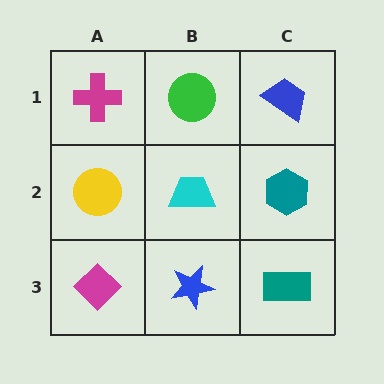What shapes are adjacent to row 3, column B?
A cyan trapezoid (row 2, column B), a magenta diamond (row 3, column A), a teal rectangle (row 3, column C).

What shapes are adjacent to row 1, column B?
A cyan trapezoid (row 2, column B), a magenta cross (row 1, column A), a blue trapezoid (row 1, column C).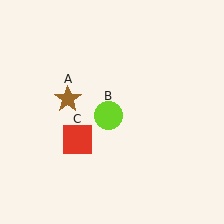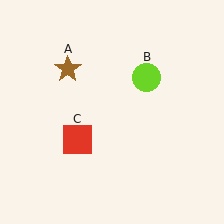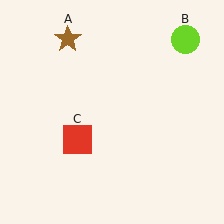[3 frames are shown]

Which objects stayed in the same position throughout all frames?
Red square (object C) remained stationary.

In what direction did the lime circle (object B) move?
The lime circle (object B) moved up and to the right.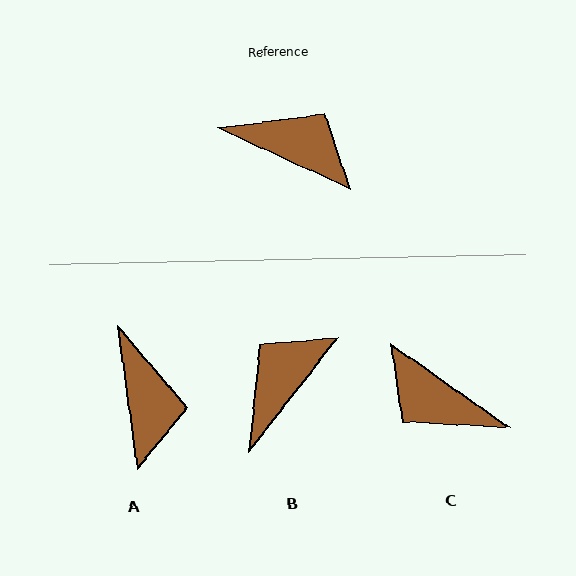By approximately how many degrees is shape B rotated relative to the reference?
Approximately 77 degrees counter-clockwise.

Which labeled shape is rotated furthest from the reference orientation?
C, about 170 degrees away.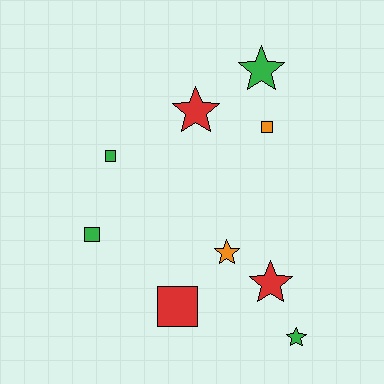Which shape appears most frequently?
Star, with 5 objects.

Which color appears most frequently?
Green, with 4 objects.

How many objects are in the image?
There are 9 objects.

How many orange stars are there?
There is 1 orange star.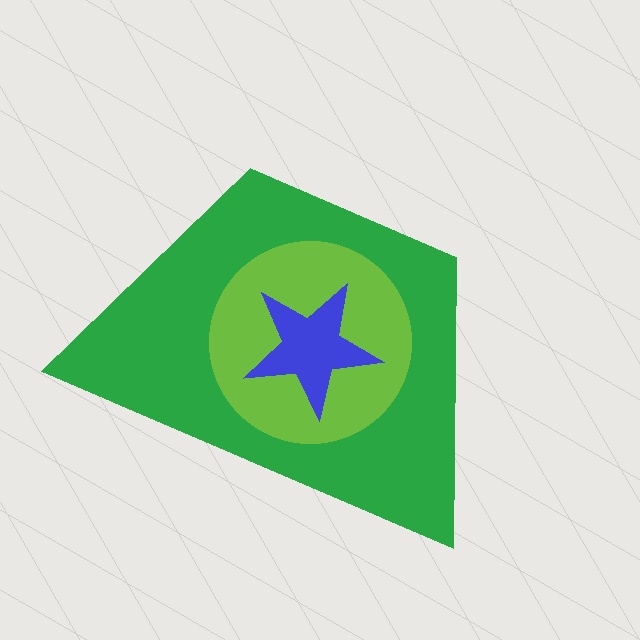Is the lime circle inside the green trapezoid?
Yes.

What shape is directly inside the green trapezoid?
The lime circle.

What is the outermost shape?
The green trapezoid.